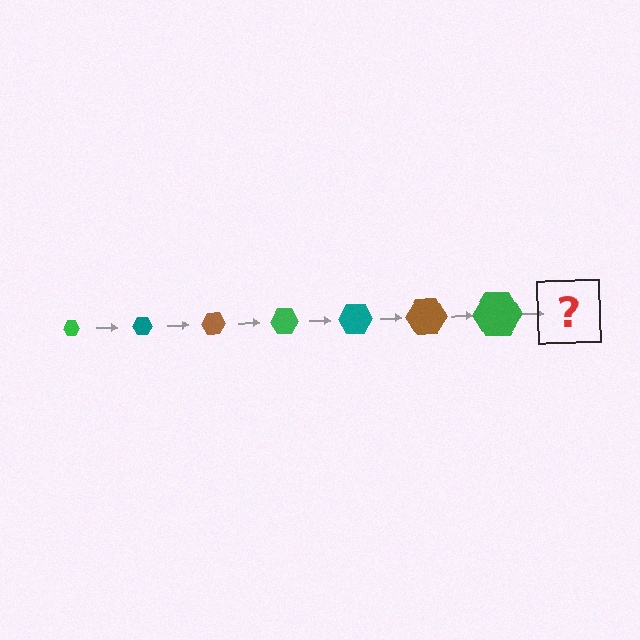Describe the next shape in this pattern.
It should be a teal hexagon, larger than the previous one.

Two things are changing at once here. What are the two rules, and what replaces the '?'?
The two rules are that the hexagon grows larger each step and the color cycles through green, teal, and brown. The '?' should be a teal hexagon, larger than the previous one.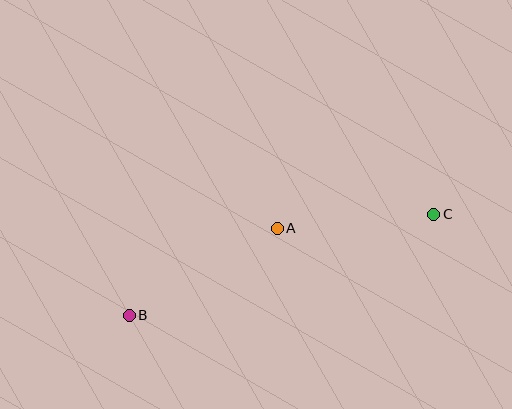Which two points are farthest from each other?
Points B and C are farthest from each other.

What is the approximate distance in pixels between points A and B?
The distance between A and B is approximately 172 pixels.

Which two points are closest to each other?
Points A and C are closest to each other.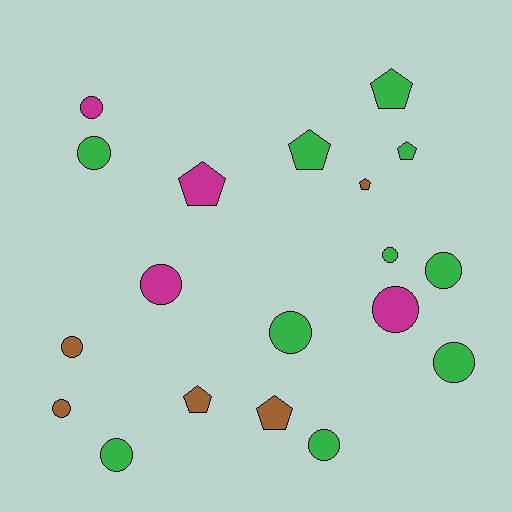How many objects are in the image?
There are 19 objects.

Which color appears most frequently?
Green, with 10 objects.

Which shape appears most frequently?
Circle, with 12 objects.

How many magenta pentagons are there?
There is 1 magenta pentagon.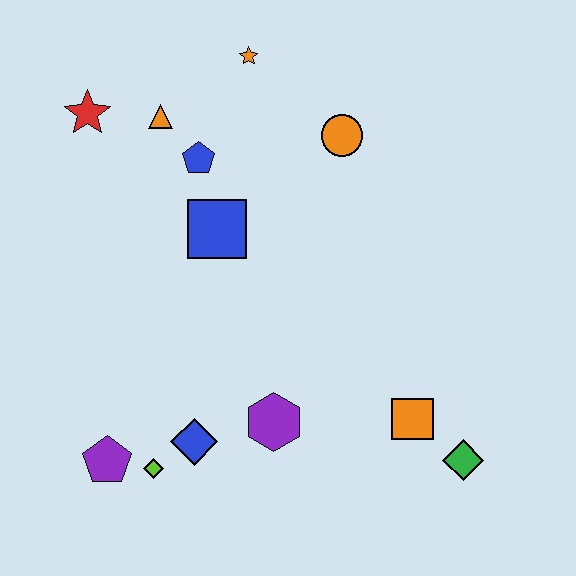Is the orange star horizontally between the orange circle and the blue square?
Yes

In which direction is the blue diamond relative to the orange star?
The blue diamond is below the orange star.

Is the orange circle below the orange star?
Yes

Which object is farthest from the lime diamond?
The orange star is farthest from the lime diamond.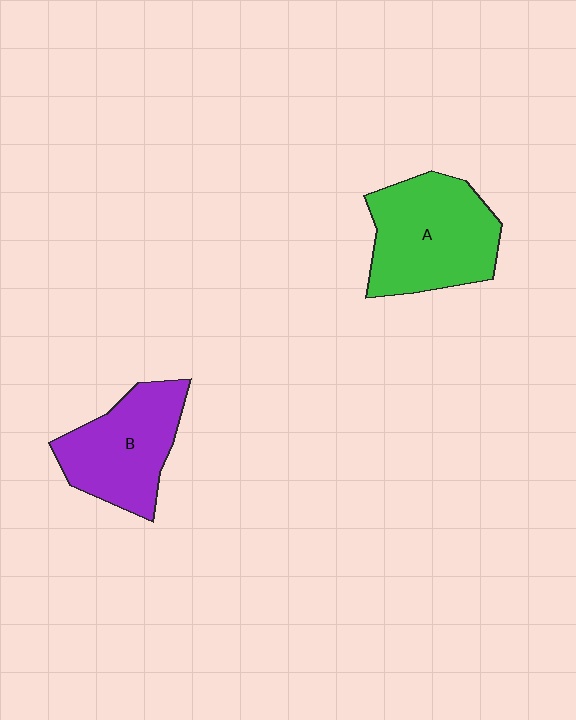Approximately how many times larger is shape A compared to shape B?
Approximately 1.2 times.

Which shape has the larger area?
Shape A (green).